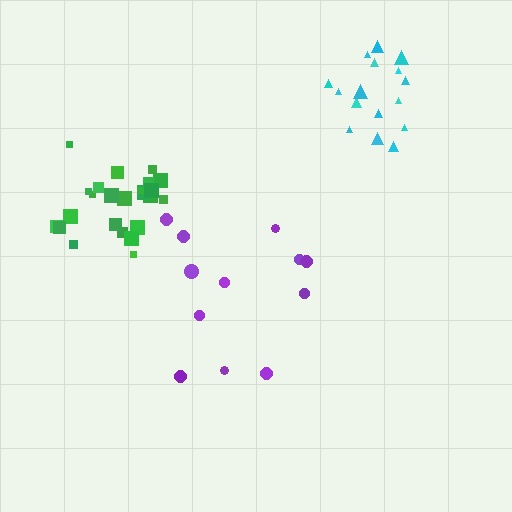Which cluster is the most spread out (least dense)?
Purple.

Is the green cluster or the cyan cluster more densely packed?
Cyan.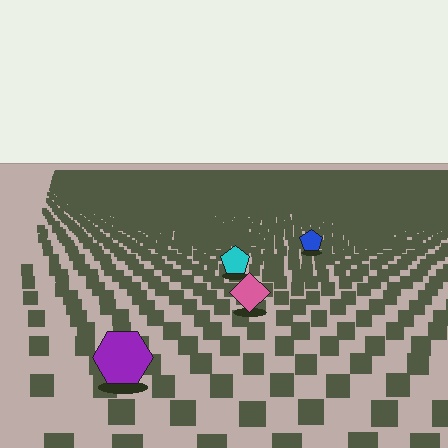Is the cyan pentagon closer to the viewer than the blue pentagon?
Yes. The cyan pentagon is closer — you can tell from the texture gradient: the ground texture is coarser near it.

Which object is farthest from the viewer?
The blue pentagon is farthest from the viewer. It appears smaller and the ground texture around it is denser.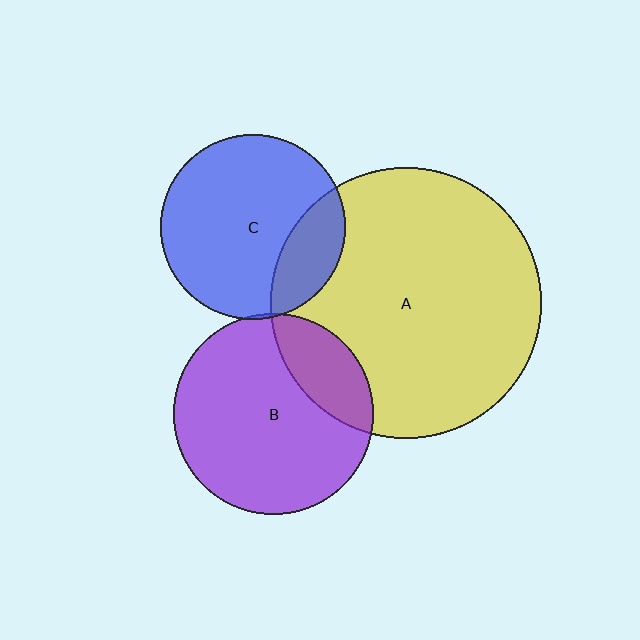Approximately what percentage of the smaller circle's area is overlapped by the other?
Approximately 5%.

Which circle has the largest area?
Circle A (yellow).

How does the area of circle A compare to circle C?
Approximately 2.2 times.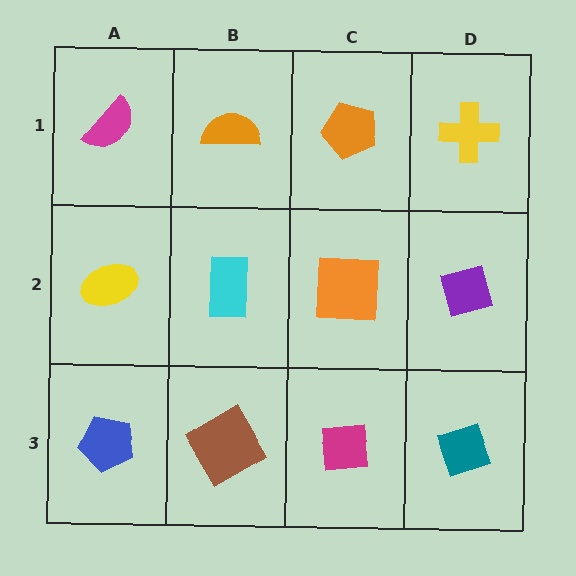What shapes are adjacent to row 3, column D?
A purple diamond (row 2, column D), a magenta square (row 3, column C).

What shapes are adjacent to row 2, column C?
An orange pentagon (row 1, column C), a magenta square (row 3, column C), a cyan rectangle (row 2, column B), a purple diamond (row 2, column D).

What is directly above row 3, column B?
A cyan rectangle.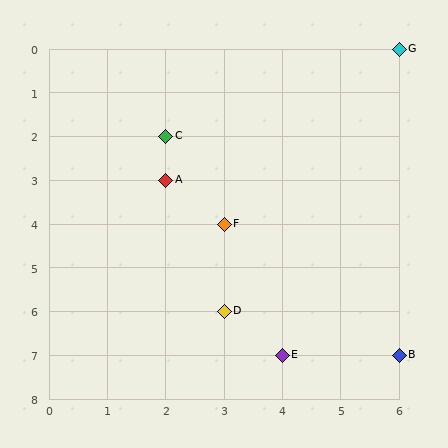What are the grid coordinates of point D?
Point D is at grid coordinates (3, 6).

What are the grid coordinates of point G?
Point G is at grid coordinates (6, 0).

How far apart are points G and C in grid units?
Points G and C are 4 columns and 2 rows apart (about 4.5 grid units diagonally).